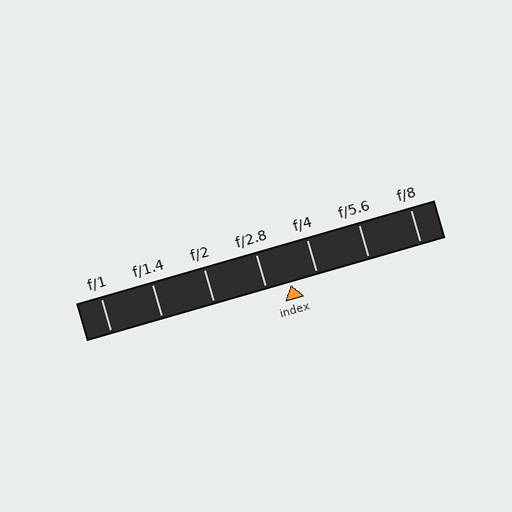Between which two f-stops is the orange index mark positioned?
The index mark is between f/2.8 and f/4.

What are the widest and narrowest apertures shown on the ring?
The widest aperture shown is f/1 and the narrowest is f/8.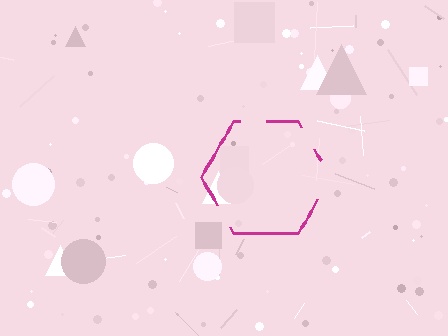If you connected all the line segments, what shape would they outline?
They would outline a hexagon.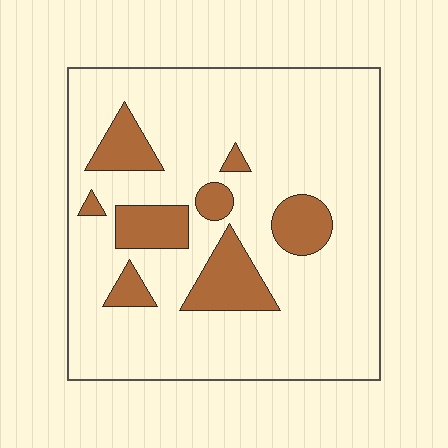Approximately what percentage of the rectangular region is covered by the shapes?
Approximately 15%.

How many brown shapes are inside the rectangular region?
8.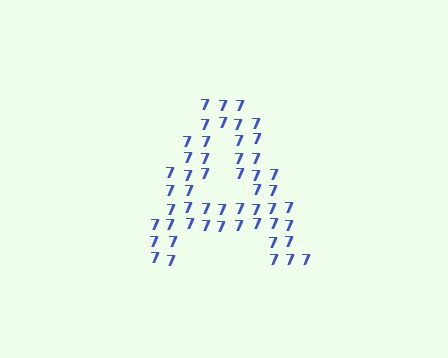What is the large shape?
The large shape is the letter A.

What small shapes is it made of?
It is made of small digit 7's.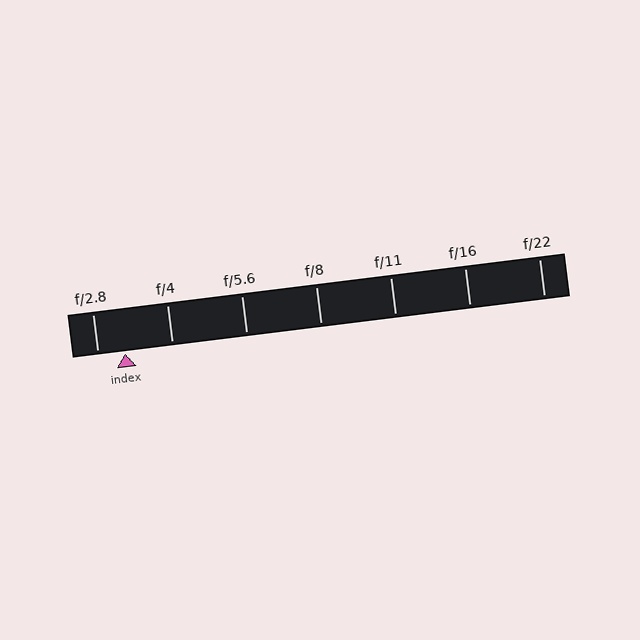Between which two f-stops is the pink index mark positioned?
The index mark is between f/2.8 and f/4.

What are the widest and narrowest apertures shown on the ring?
The widest aperture shown is f/2.8 and the narrowest is f/22.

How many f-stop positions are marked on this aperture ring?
There are 7 f-stop positions marked.